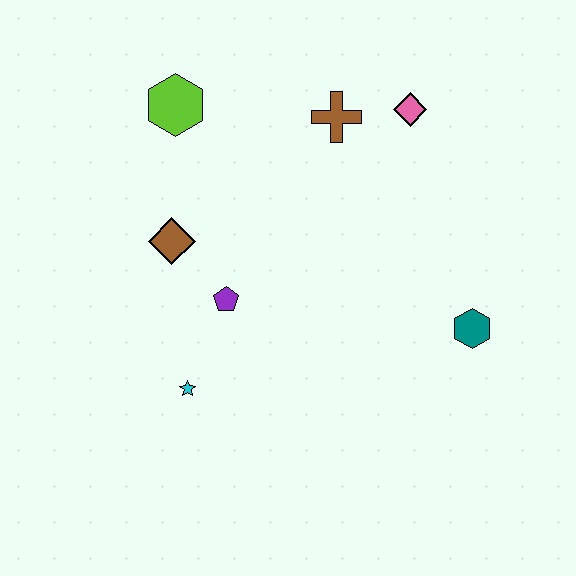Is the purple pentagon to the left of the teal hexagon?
Yes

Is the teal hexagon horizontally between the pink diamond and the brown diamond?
No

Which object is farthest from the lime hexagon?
The teal hexagon is farthest from the lime hexagon.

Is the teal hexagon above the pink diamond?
No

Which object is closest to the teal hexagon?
The pink diamond is closest to the teal hexagon.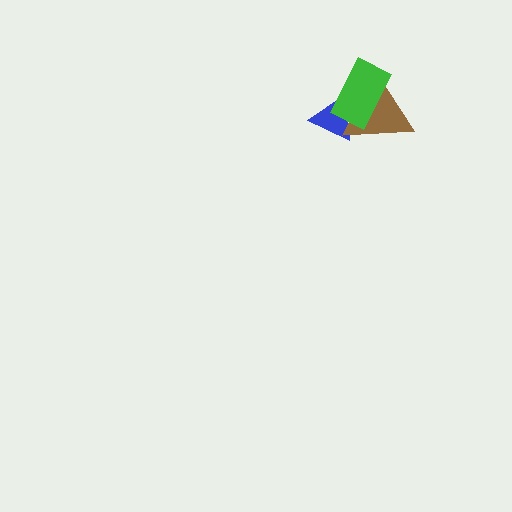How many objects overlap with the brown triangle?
2 objects overlap with the brown triangle.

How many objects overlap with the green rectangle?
2 objects overlap with the green rectangle.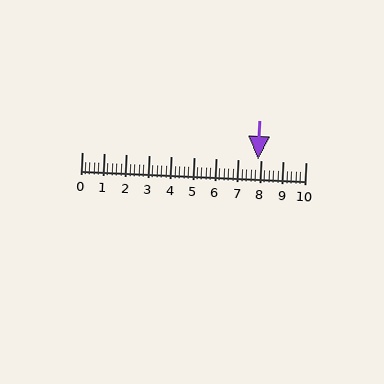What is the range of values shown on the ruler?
The ruler shows values from 0 to 10.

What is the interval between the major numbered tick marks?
The major tick marks are spaced 1 units apart.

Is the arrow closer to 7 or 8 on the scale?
The arrow is closer to 8.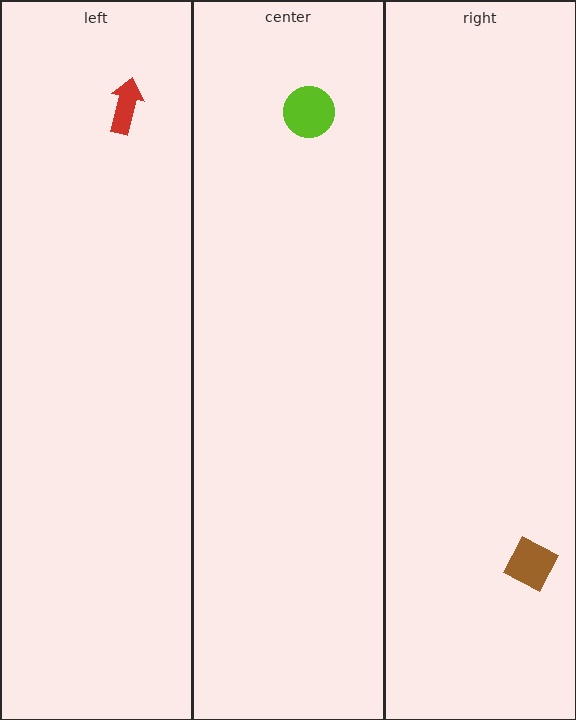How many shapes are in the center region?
1.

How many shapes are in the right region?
1.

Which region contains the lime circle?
The center region.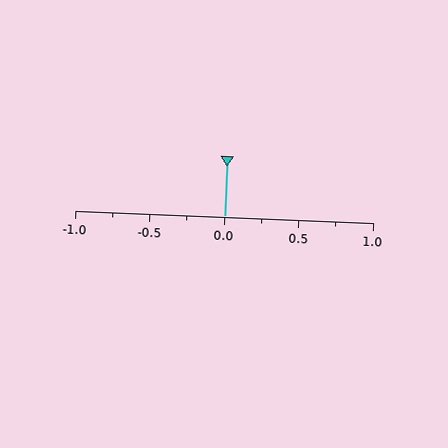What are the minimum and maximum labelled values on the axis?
The axis runs from -1.0 to 1.0.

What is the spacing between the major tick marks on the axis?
The major ticks are spaced 0.5 apart.